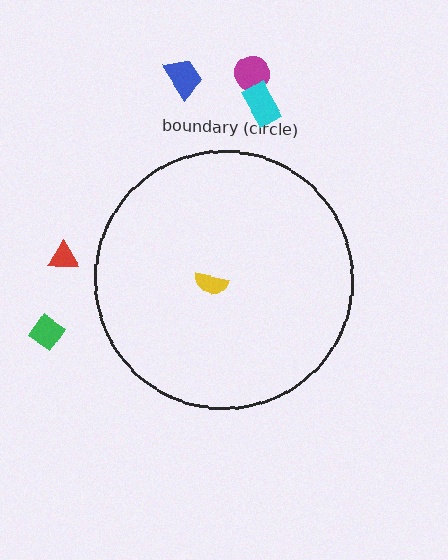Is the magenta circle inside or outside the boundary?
Outside.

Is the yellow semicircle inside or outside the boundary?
Inside.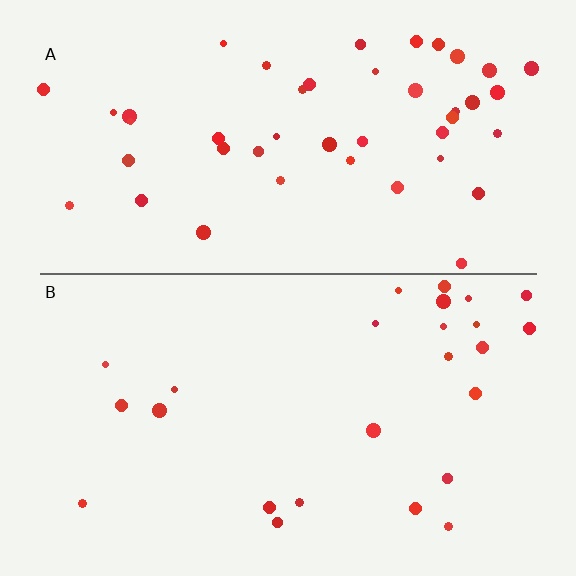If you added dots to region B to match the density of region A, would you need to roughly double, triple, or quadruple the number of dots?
Approximately double.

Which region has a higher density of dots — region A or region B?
A (the top).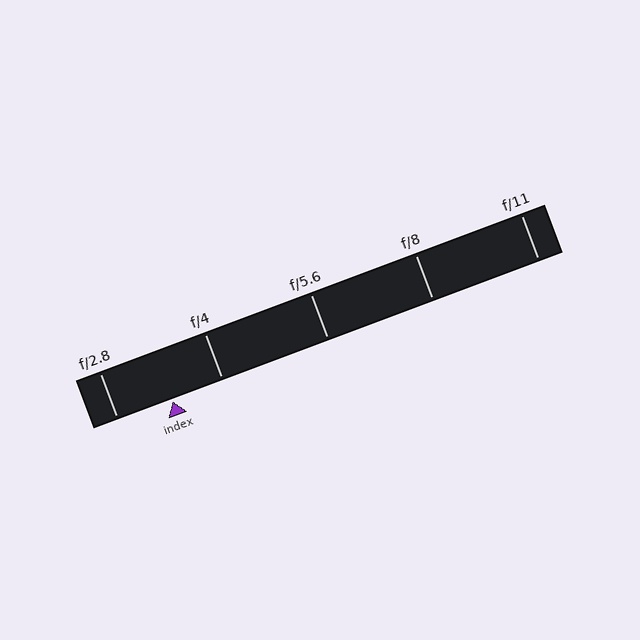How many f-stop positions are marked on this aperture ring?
There are 5 f-stop positions marked.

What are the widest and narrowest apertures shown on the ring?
The widest aperture shown is f/2.8 and the narrowest is f/11.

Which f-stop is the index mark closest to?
The index mark is closest to f/4.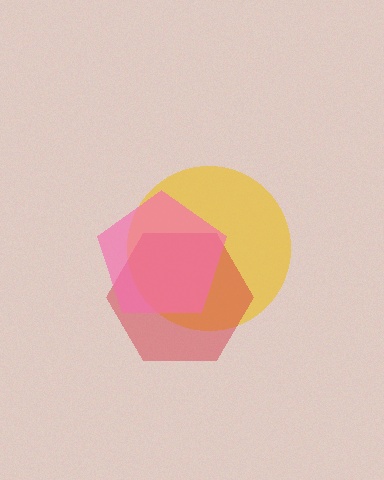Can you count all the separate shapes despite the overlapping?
Yes, there are 3 separate shapes.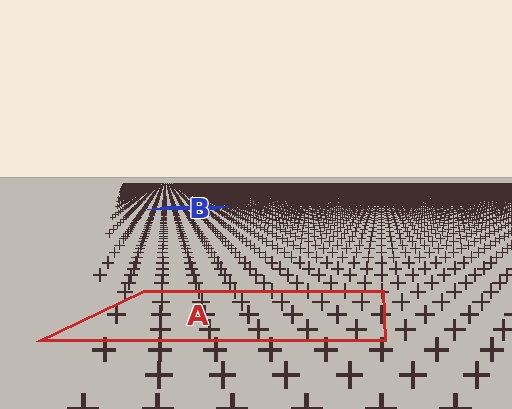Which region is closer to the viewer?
Region A is closer. The texture elements there are larger and more spread out.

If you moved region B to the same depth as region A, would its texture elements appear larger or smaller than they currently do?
They would appear larger. At a closer depth, the same texture elements are projected at a bigger on-screen size.